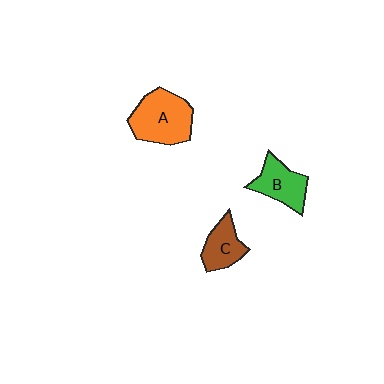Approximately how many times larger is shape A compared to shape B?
Approximately 1.4 times.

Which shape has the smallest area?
Shape C (brown).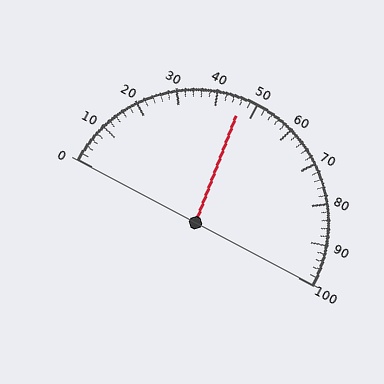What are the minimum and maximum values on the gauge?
The gauge ranges from 0 to 100.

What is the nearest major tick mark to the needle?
The nearest major tick mark is 50.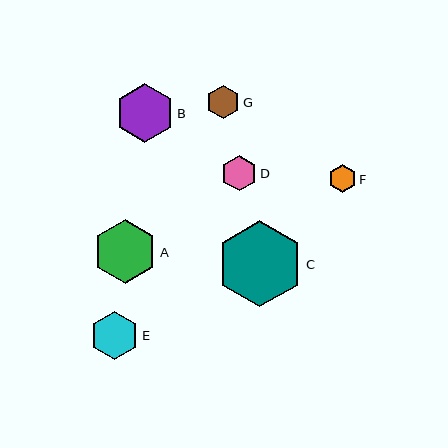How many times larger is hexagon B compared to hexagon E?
Hexagon B is approximately 1.2 times the size of hexagon E.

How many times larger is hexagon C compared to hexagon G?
Hexagon C is approximately 2.6 times the size of hexagon G.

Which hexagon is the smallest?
Hexagon F is the smallest with a size of approximately 28 pixels.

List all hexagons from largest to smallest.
From largest to smallest: C, A, B, E, D, G, F.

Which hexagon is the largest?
Hexagon C is the largest with a size of approximately 86 pixels.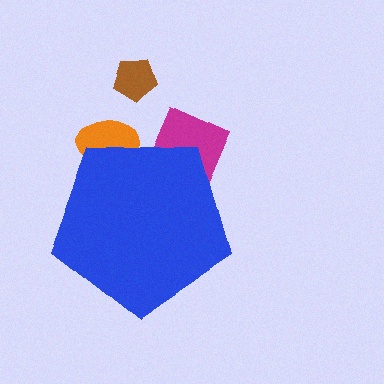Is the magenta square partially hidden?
Yes, the magenta square is partially hidden behind the blue pentagon.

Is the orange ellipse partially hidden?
Yes, the orange ellipse is partially hidden behind the blue pentagon.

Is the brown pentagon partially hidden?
No, the brown pentagon is fully visible.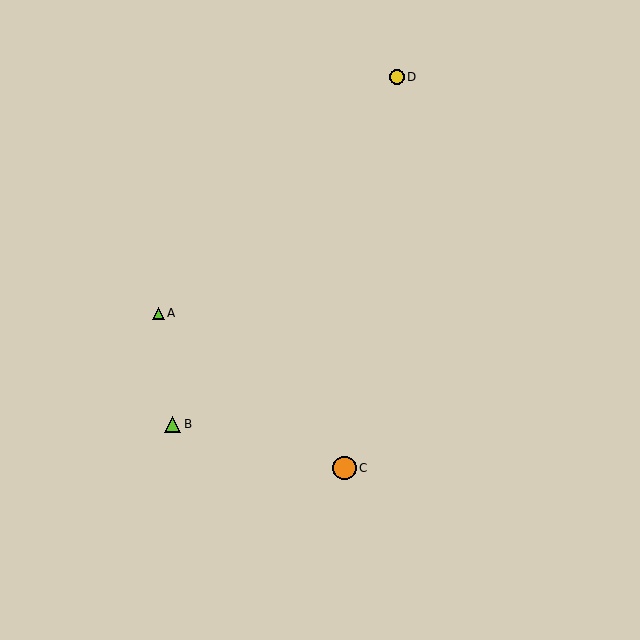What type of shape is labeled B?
Shape B is a lime triangle.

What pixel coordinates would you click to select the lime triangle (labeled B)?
Click at (173, 424) to select the lime triangle B.